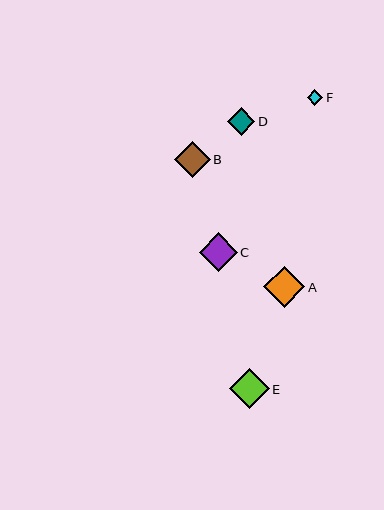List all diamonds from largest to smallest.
From largest to smallest: A, E, C, B, D, F.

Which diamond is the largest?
Diamond A is the largest with a size of approximately 41 pixels.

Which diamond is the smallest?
Diamond F is the smallest with a size of approximately 16 pixels.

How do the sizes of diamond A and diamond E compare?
Diamond A and diamond E are approximately the same size.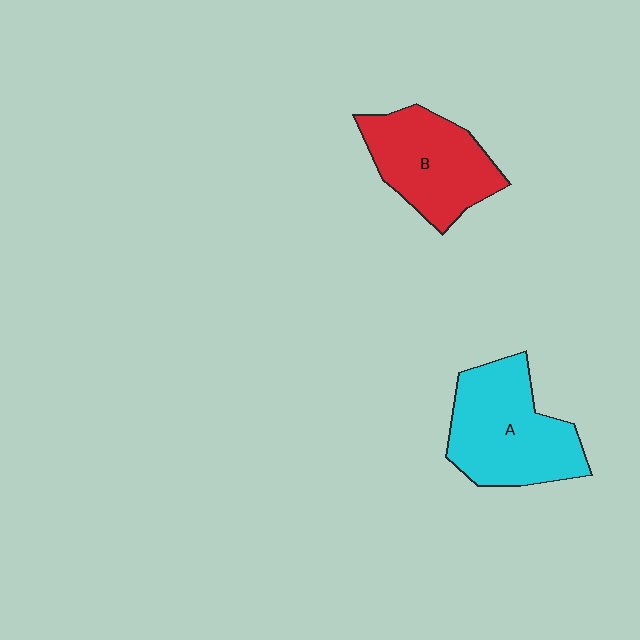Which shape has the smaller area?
Shape B (red).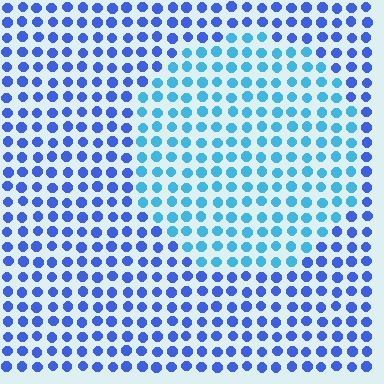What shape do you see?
I see a circle.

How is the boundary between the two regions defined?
The boundary is defined purely by a slight shift in hue (about 33 degrees). Spacing, size, and orientation are identical on both sides.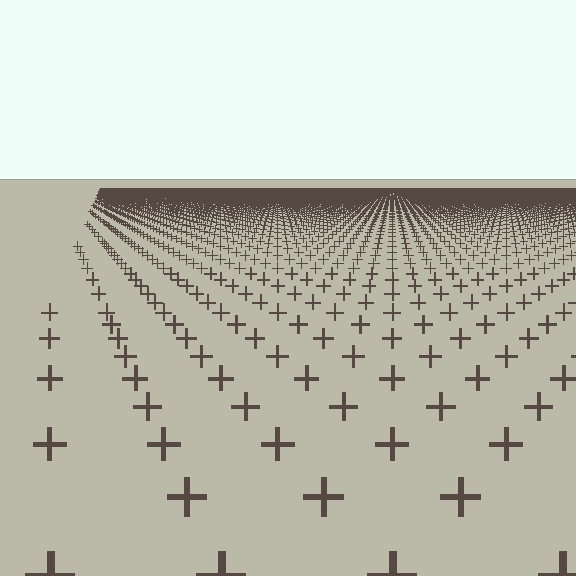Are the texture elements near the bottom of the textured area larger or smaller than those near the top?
Larger. Near the bottom, elements are closer to the viewer and appear at a bigger on-screen size.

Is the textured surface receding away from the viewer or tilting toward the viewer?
The surface is receding away from the viewer. Texture elements get smaller and denser toward the top.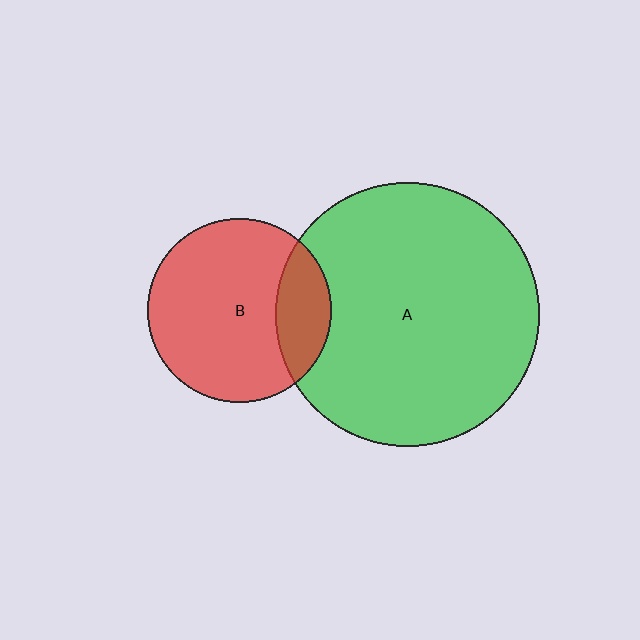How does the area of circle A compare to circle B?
Approximately 2.1 times.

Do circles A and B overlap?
Yes.